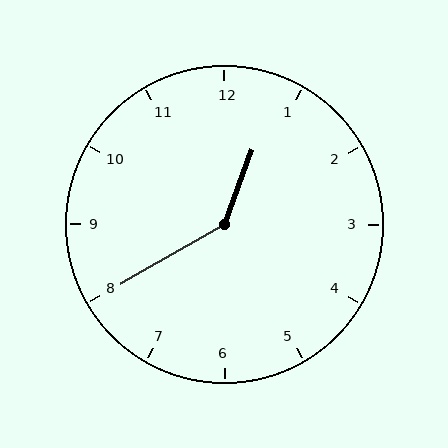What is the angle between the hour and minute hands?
Approximately 140 degrees.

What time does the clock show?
12:40.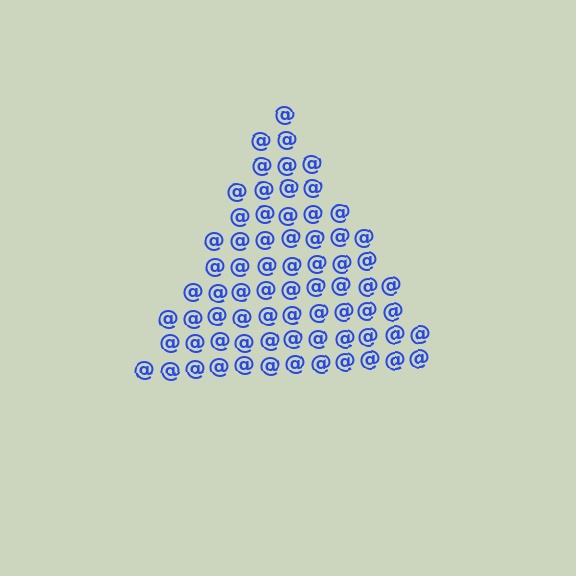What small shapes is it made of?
It is made of small at signs.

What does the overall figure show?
The overall figure shows a triangle.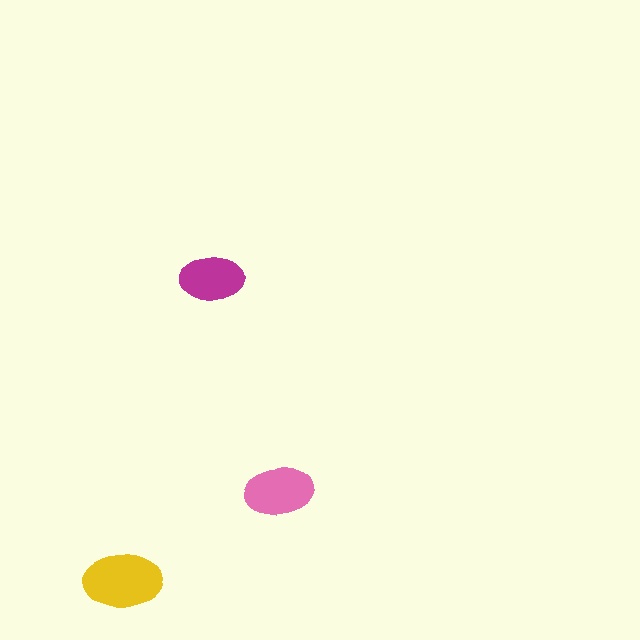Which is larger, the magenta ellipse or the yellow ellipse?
The yellow one.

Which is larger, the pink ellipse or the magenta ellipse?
The pink one.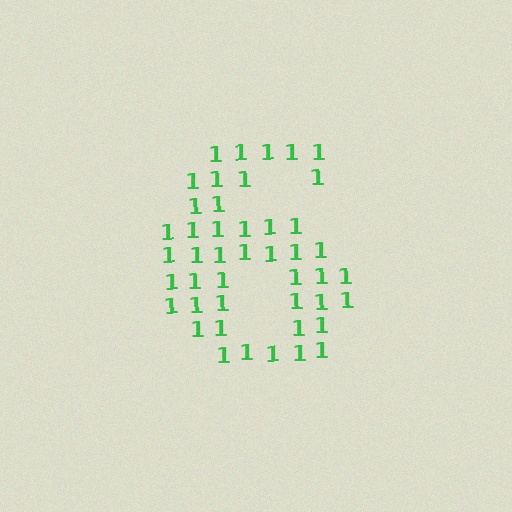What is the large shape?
The large shape is the digit 6.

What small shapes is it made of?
It is made of small digit 1's.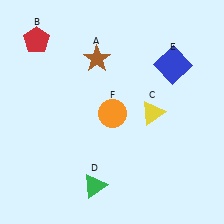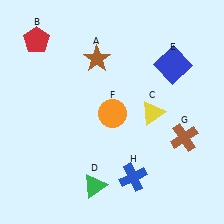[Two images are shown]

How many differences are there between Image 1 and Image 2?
There are 2 differences between the two images.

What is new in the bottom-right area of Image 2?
A brown cross (G) was added in the bottom-right area of Image 2.